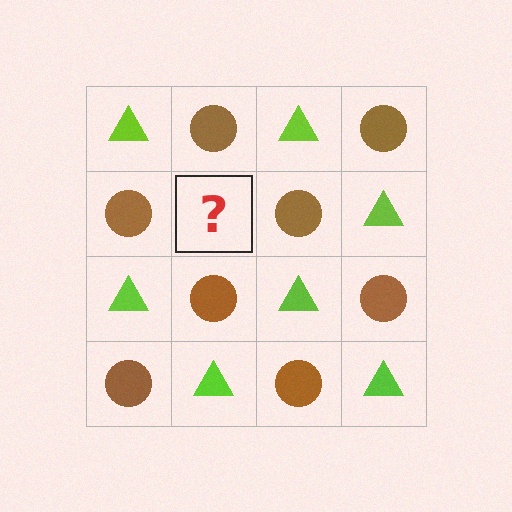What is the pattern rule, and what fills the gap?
The rule is that it alternates lime triangle and brown circle in a checkerboard pattern. The gap should be filled with a lime triangle.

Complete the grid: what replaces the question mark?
The question mark should be replaced with a lime triangle.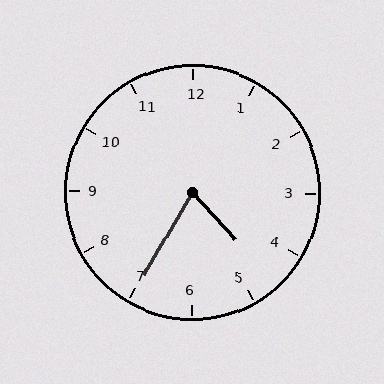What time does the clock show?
4:35.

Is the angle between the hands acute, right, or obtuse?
It is acute.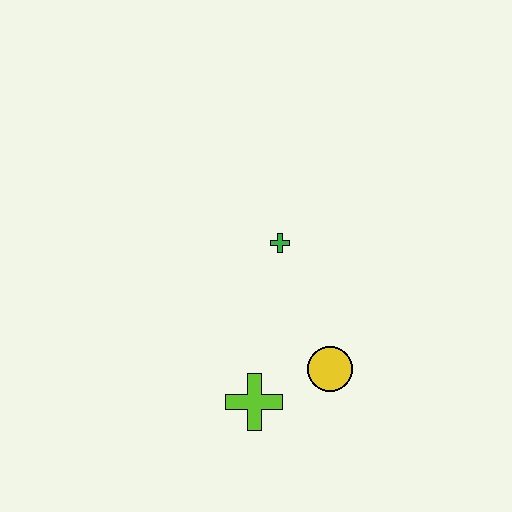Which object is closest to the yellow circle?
The lime cross is closest to the yellow circle.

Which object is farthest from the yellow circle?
The green cross is farthest from the yellow circle.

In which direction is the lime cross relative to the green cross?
The lime cross is below the green cross.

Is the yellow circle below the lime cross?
No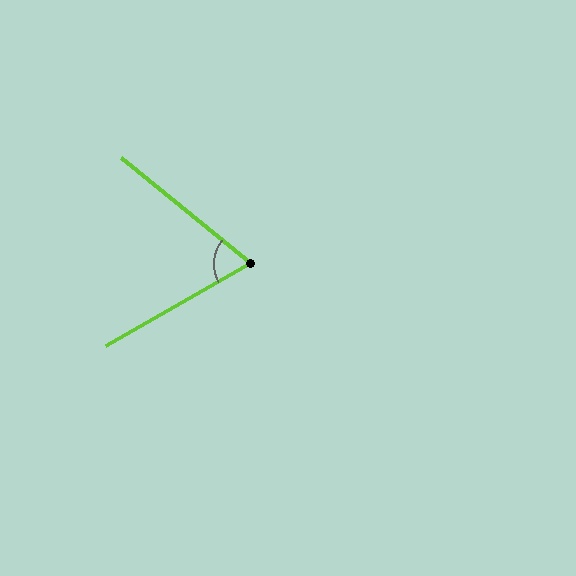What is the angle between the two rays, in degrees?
Approximately 69 degrees.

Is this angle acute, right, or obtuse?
It is acute.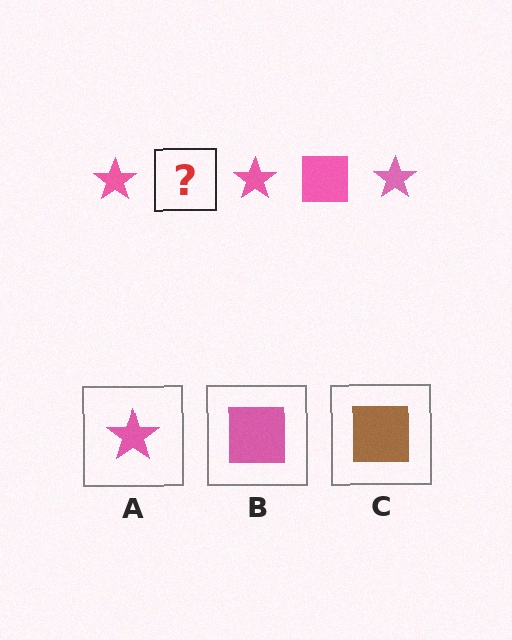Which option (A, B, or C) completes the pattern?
B.